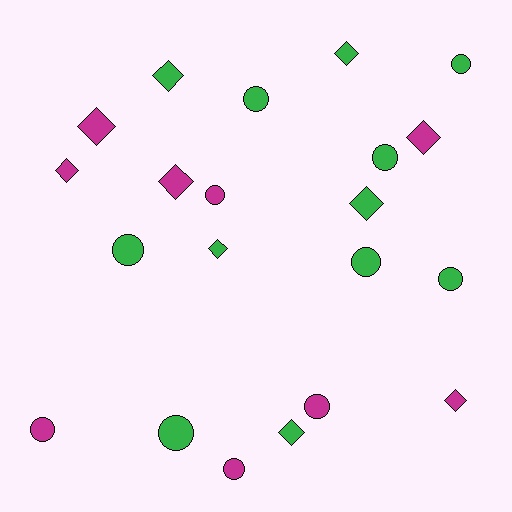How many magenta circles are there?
There are 4 magenta circles.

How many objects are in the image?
There are 21 objects.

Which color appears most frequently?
Green, with 12 objects.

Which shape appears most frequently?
Circle, with 11 objects.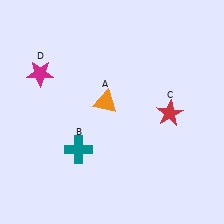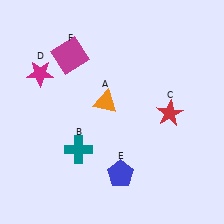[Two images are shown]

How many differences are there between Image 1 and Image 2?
There are 2 differences between the two images.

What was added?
A blue pentagon (E), a magenta square (F) were added in Image 2.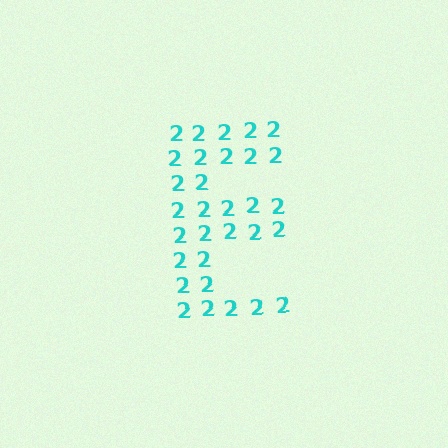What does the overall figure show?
The overall figure shows the letter E.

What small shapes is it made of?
It is made of small digit 2's.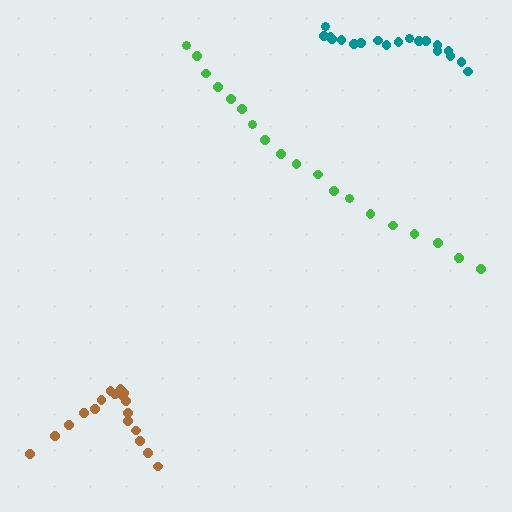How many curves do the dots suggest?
There are 3 distinct paths.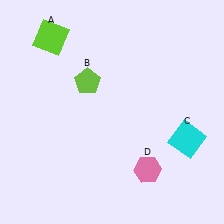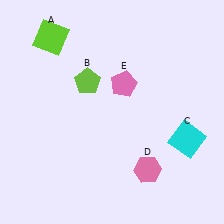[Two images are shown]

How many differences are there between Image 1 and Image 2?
There is 1 difference between the two images.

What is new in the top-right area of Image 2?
A pink pentagon (E) was added in the top-right area of Image 2.